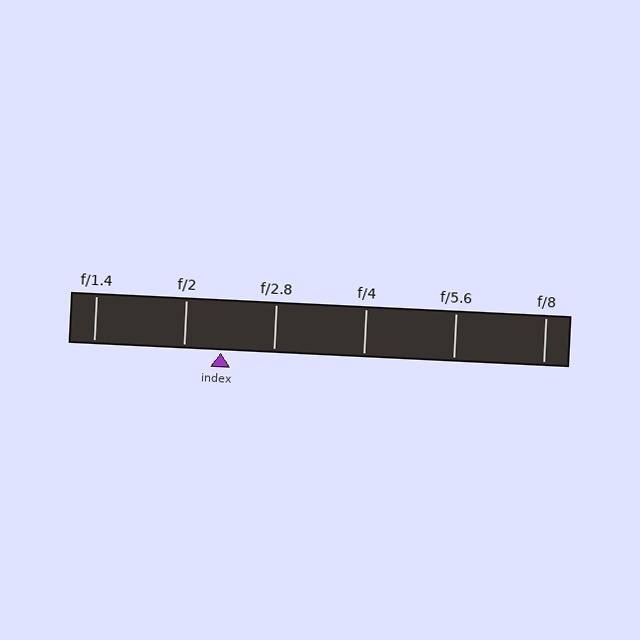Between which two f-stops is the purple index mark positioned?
The index mark is between f/2 and f/2.8.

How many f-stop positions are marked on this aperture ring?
There are 6 f-stop positions marked.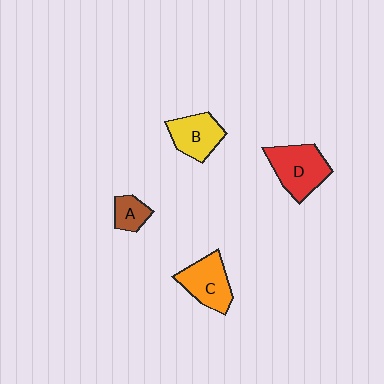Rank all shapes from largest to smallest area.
From largest to smallest: D (red), C (orange), B (yellow), A (brown).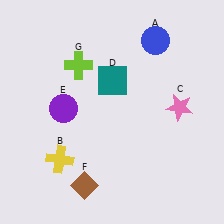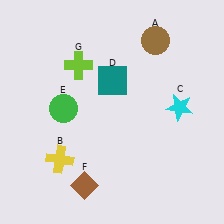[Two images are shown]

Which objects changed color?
A changed from blue to brown. C changed from pink to cyan. E changed from purple to green.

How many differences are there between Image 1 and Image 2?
There are 3 differences between the two images.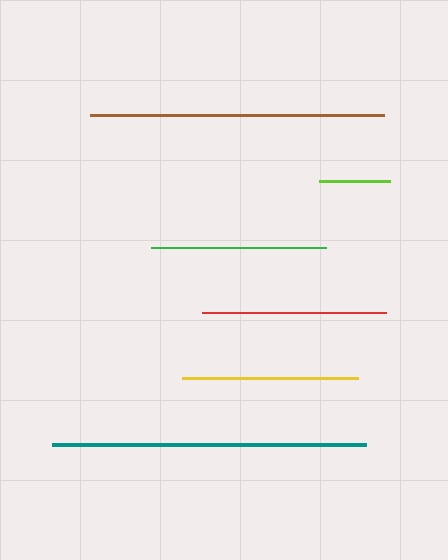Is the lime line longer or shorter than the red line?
The red line is longer than the lime line.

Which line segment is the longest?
The teal line is the longest at approximately 314 pixels.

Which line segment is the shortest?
The lime line is the shortest at approximately 71 pixels.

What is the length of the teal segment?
The teal segment is approximately 314 pixels long.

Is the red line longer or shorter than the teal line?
The teal line is longer than the red line.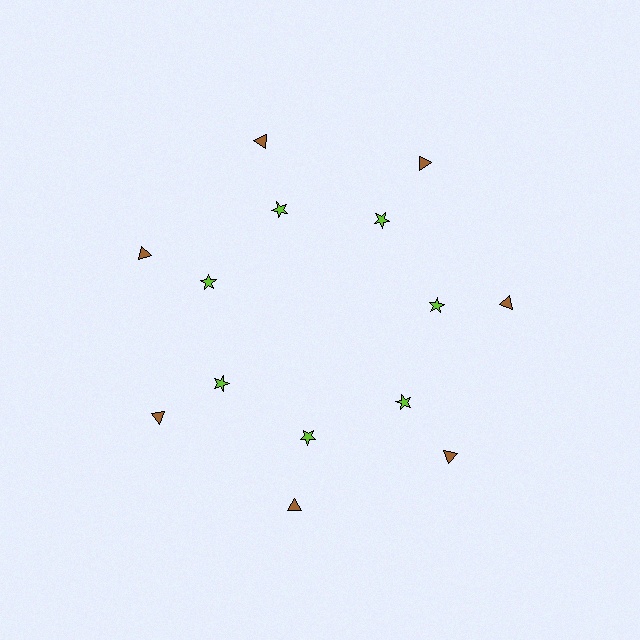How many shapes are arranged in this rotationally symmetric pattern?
There are 14 shapes, arranged in 7 groups of 2.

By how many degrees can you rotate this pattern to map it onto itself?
The pattern maps onto itself every 51 degrees of rotation.